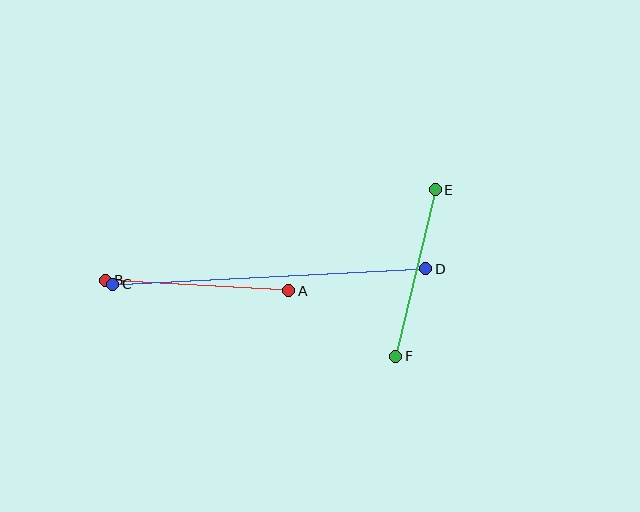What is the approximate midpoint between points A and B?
The midpoint is at approximately (197, 286) pixels.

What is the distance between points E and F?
The distance is approximately 172 pixels.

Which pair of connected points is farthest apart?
Points C and D are farthest apart.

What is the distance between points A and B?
The distance is approximately 184 pixels.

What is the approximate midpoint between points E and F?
The midpoint is at approximately (415, 273) pixels.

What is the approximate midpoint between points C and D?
The midpoint is at approximately (269, 277) pixels.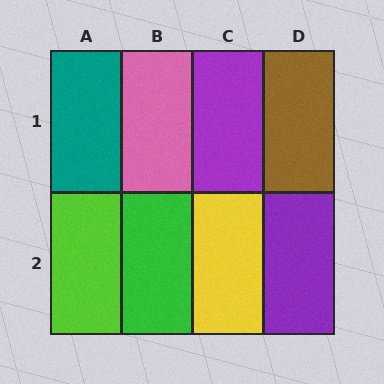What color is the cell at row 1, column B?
Pink.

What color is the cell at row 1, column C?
Purple.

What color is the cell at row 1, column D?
Brown.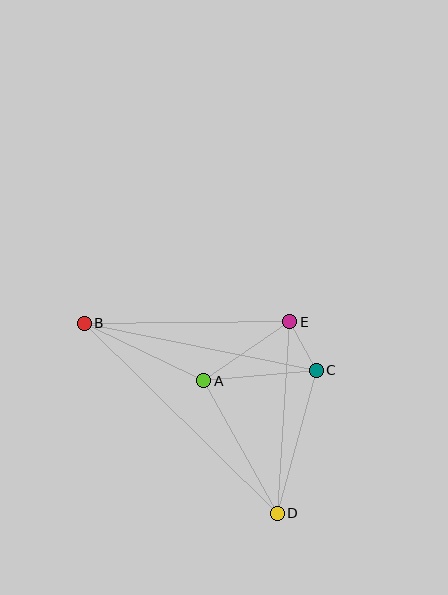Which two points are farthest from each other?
Points B and D are farthest from each other.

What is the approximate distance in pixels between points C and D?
The distance between C and D is approximately 149 pixels.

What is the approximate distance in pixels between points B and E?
The distance between B and E is approximately 205 pixels.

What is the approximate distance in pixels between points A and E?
The distance between A and E is approximately 104 pixels.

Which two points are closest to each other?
Points C and E are closest to each other.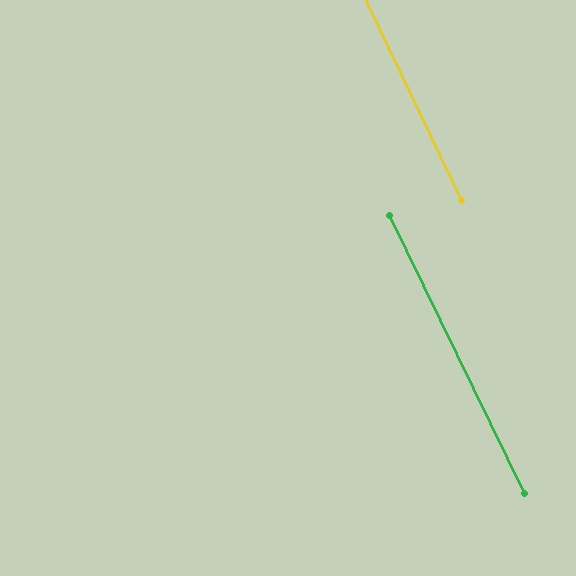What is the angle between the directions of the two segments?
Approximately 0 degrees.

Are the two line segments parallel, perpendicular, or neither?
Parallel — their directions differ by only 0.4°.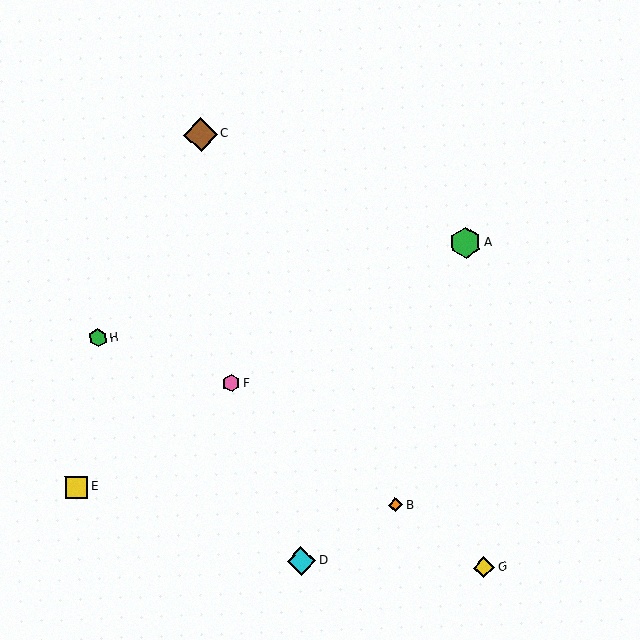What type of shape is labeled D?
Shape D is a cyan diamond.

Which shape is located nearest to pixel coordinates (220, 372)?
The pink hexagon (labeled F) at (231, 383) is nearest to that location.